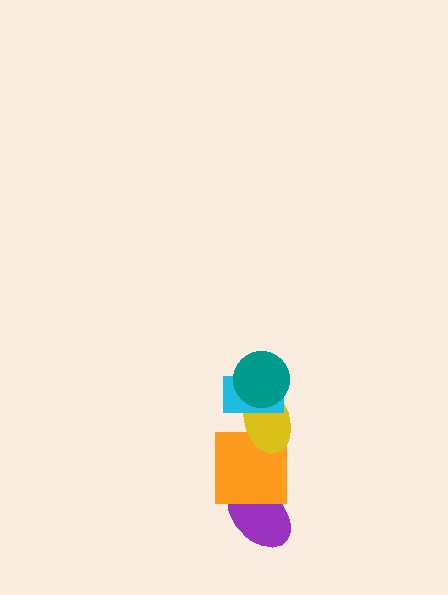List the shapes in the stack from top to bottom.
From top to bottom: the teal circle, the cyan rectangle, the yellow ellipse, the orange square, the purple ellipse.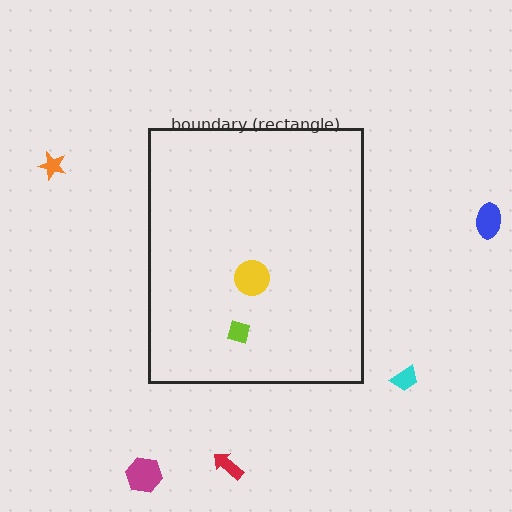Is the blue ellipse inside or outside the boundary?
Outside.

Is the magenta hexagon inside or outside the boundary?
Outside.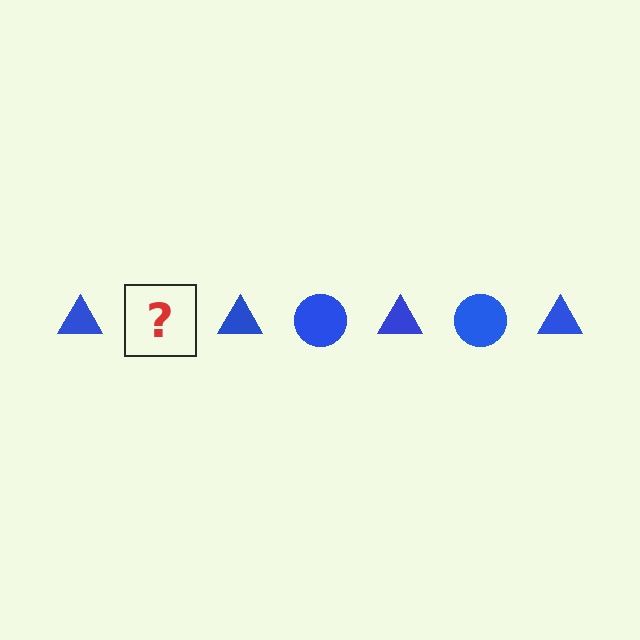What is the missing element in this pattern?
The missing element is a blue circle.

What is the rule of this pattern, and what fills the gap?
The rule is that the pattern cycles through triangle, circle shapes in blue. The gap should be filled with a blue circle.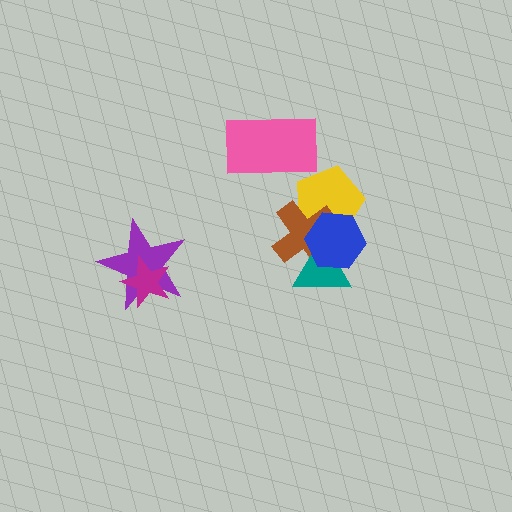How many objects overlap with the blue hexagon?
3 objects overlap with the blue hexagon.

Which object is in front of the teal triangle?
The blue hexagon is in front of the teal triangle.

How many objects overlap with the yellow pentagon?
2 objects overlap with the yellow pentagon.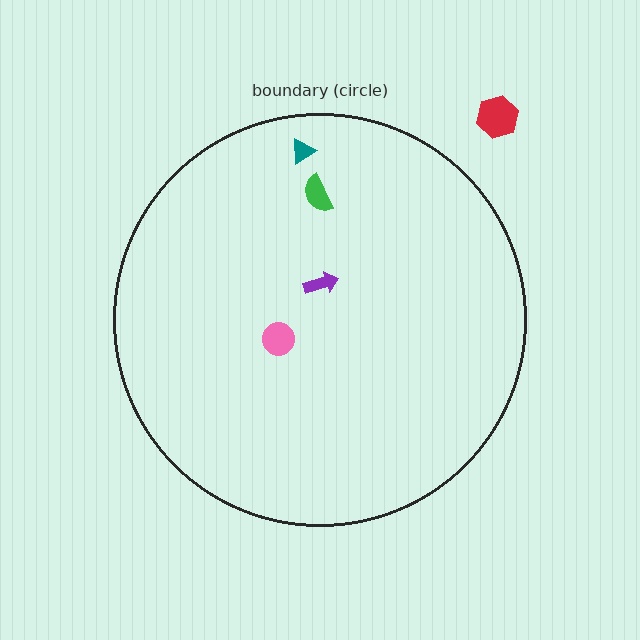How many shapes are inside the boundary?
4 inside, 1 outside.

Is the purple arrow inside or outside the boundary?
Inside.